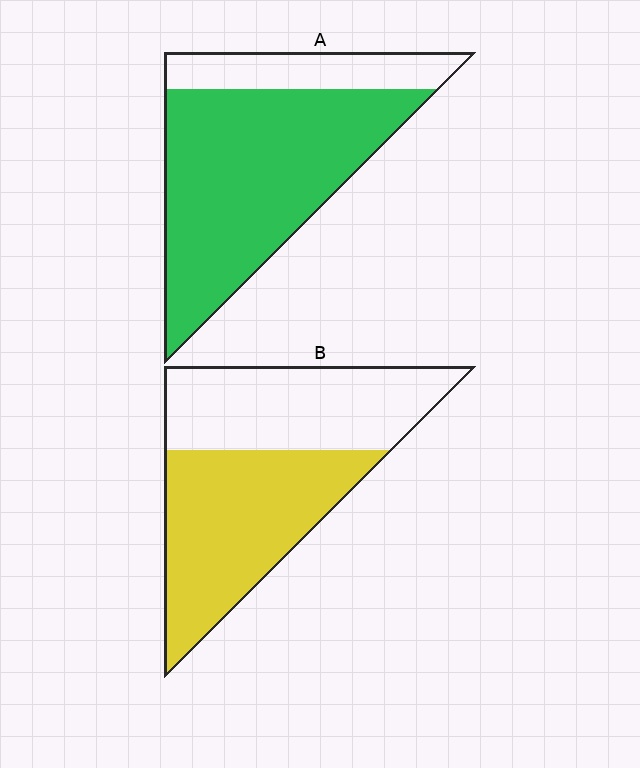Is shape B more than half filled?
Roughly half.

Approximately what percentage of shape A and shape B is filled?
A is approximately 80% and B is approximately 55%.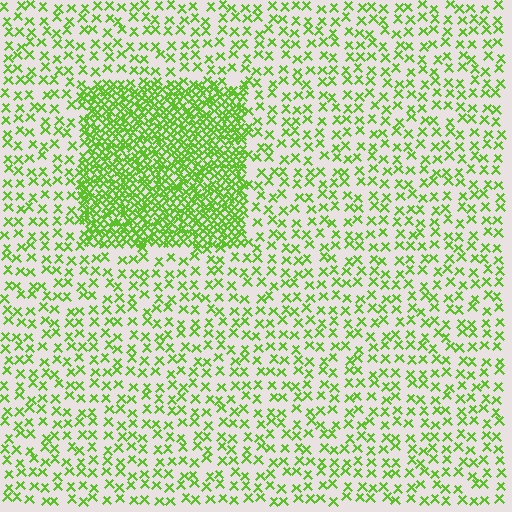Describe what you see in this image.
The image contains small lime elements arranged at two different densities. A rectangle-shaped region is visible where the elements are more densely packed than the surrounding area.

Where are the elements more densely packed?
The elements are more densely packed inside the rectangle boundary.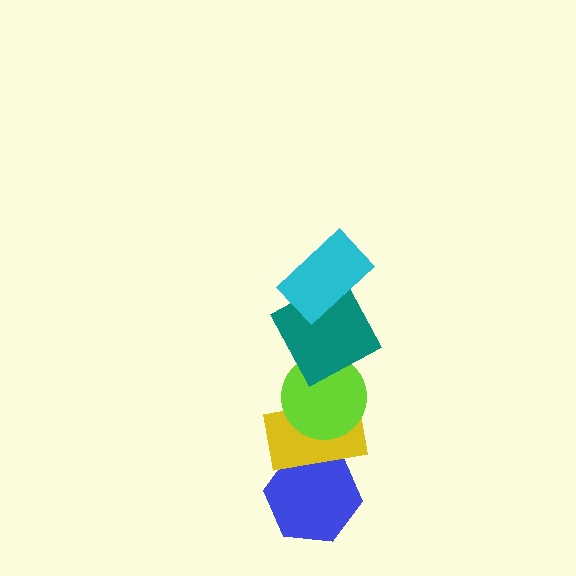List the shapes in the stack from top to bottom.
From top to bottom: the cyan rectangle, the teal square, the lime circle, the yellow rectangle, the blue hexagon.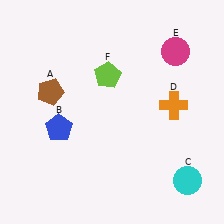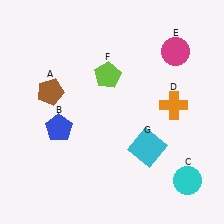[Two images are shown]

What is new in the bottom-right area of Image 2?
A cyan square (G) was added in the bottom-right area of Image 2.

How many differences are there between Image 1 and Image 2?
There is 1 difference between the two images.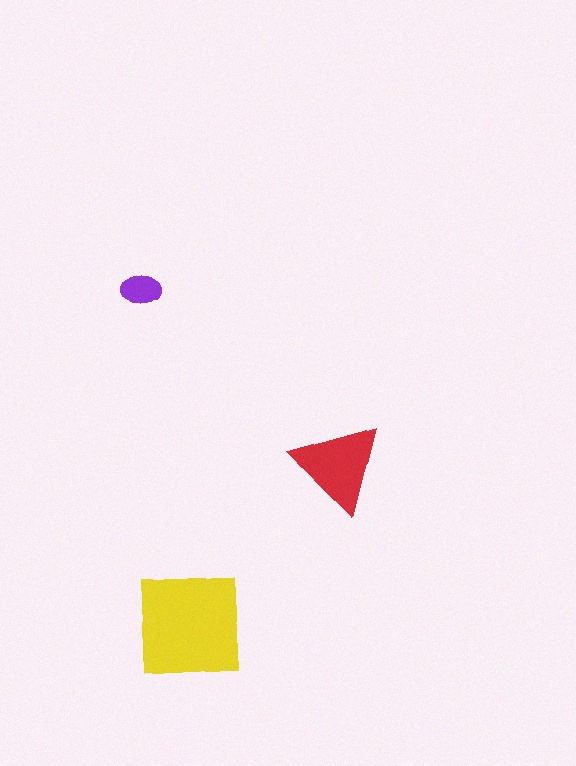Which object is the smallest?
The purple ellipse.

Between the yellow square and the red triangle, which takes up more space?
The yellow square.